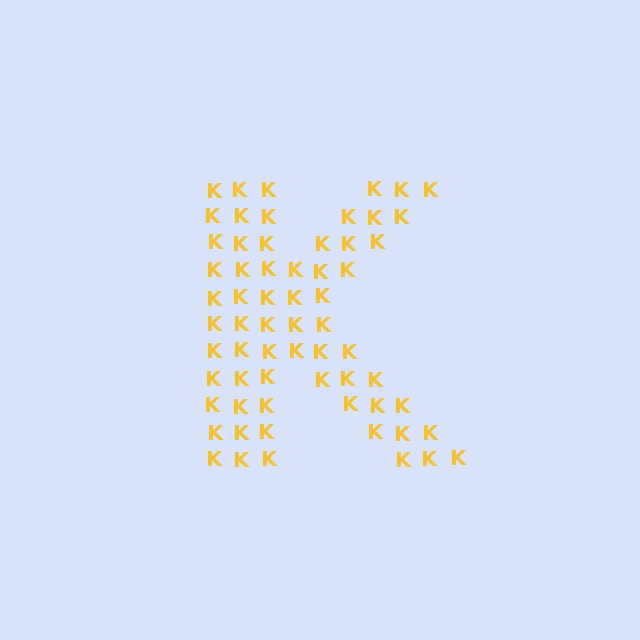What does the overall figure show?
The overall figure shows the letter K.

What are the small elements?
The small elements are letter K's.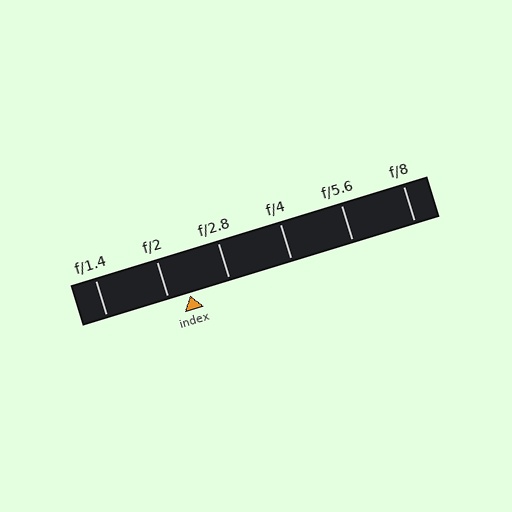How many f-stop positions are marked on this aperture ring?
There are 6 f-stop positions marked.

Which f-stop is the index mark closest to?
The index mark is closest to f/2.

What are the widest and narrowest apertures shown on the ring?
The widest aperture shown is f/1.4 and the narrowest is f/8.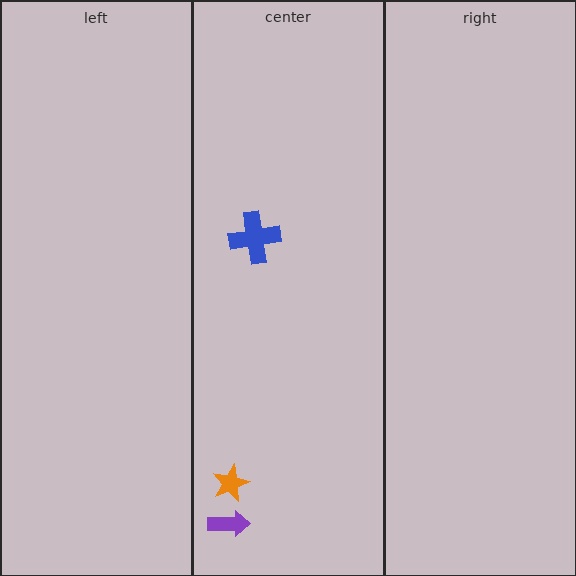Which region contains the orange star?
The center region.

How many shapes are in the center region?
3.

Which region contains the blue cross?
The center region.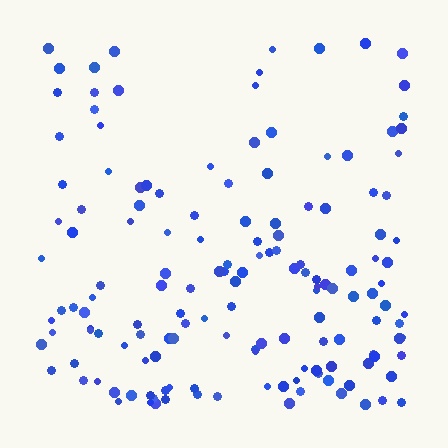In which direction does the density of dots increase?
From top to bottom, with the bottom side densest.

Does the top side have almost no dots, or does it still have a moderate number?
Still a moderate number, just noticeably fewer than the bottom.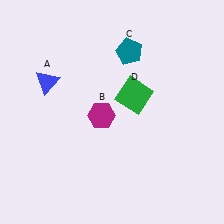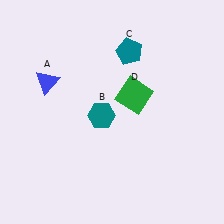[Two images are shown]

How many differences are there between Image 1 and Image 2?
There is 1 difference between the two images.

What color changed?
The hexagon (B) changed from magenta in Image 1 to teal in Image 2.